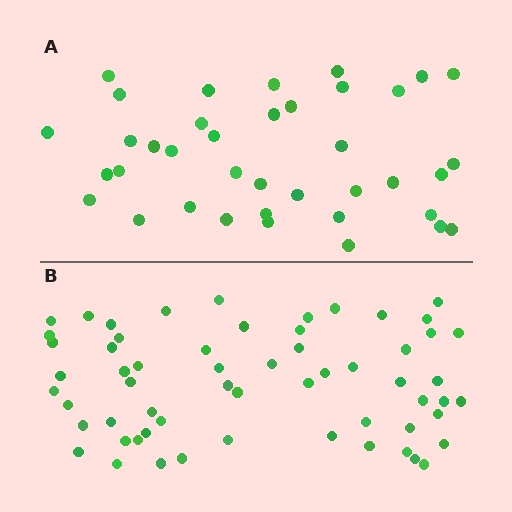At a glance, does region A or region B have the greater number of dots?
Region B (the bottom region) has more dots.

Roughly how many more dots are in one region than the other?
Region B has approximately 20 more dots than region A.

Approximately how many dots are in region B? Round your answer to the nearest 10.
About 60 dots.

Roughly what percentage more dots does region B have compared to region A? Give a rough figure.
About 60% more.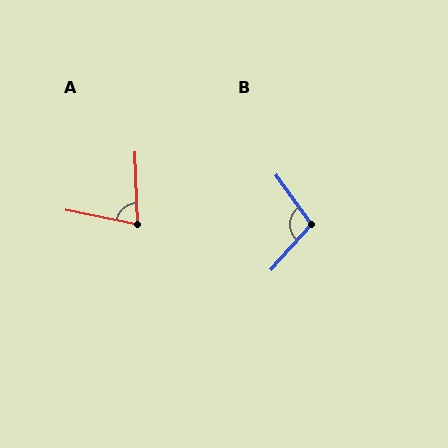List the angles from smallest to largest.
A (76°), B (103°).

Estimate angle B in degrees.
Approximately 103 degrees.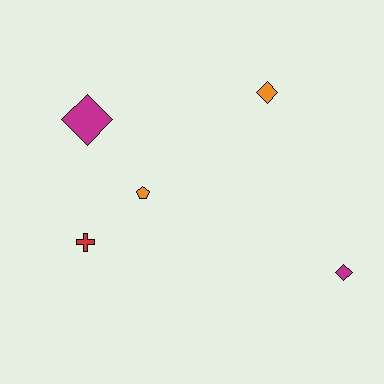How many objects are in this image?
There are 5 objects.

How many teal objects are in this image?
There are no teal objects.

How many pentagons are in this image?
There is 1 pentagon.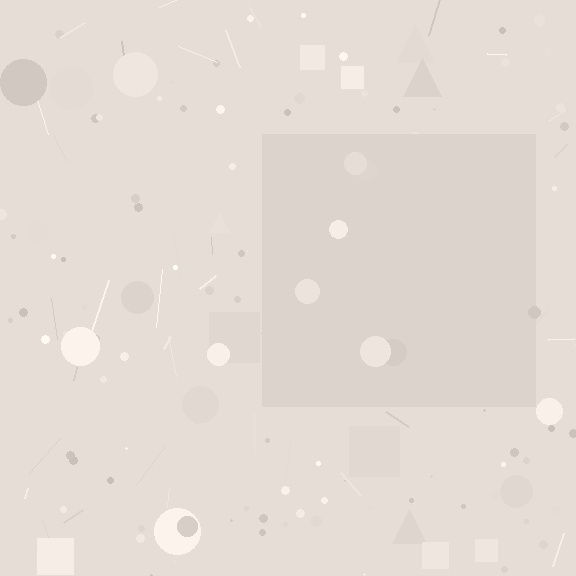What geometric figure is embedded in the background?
A square is embedded in the background.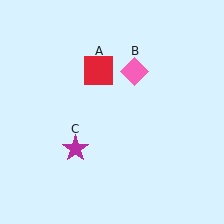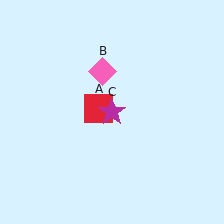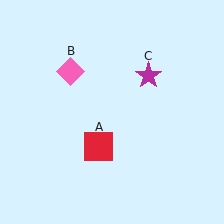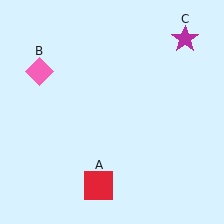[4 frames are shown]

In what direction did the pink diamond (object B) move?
The pink diamond (object B) moved left.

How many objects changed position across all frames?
3 objects changed position: red square (object A), pink diamond (object B), magenta star (object C).